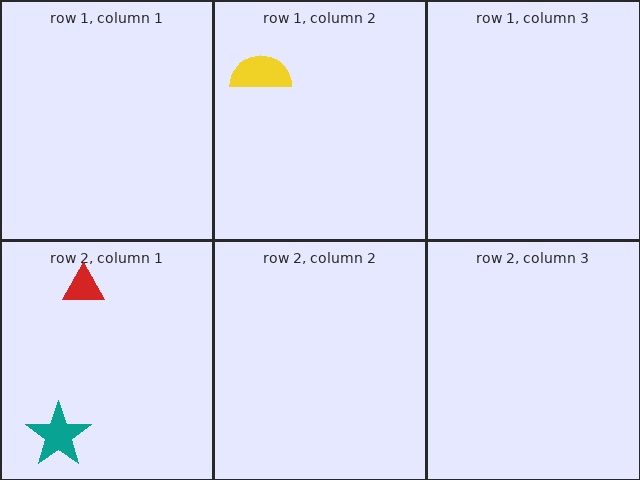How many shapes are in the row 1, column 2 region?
1.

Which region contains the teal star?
The row 2, column 1 region.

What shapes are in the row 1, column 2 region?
The yellow semicircle.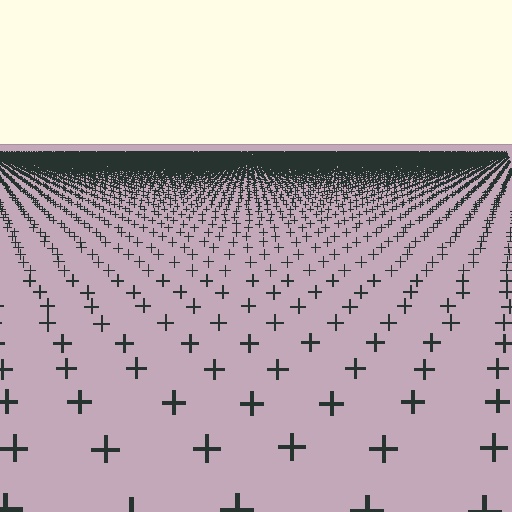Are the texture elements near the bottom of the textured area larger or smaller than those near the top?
Larger. Near the bottom, elements are closer to the viewer and appear at a bigger on-screen size.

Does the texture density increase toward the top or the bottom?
Density increases toward the top.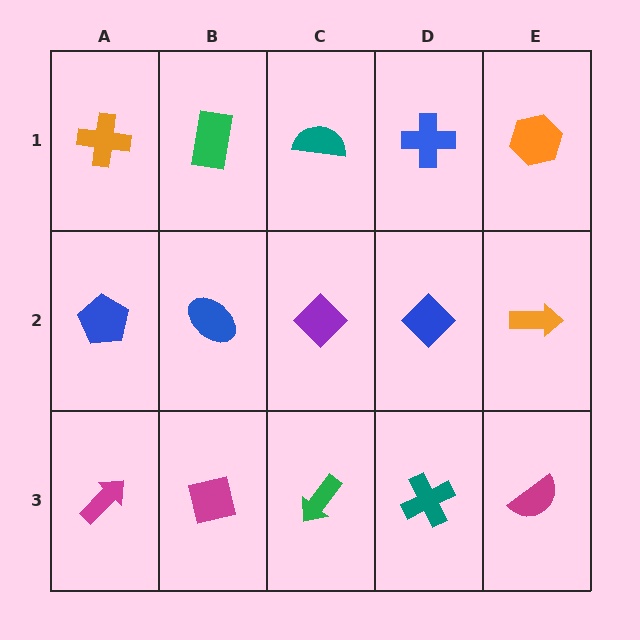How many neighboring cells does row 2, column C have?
4.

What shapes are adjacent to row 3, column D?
A blue diamond (row 2, column D), a green arrow (row 3, column C), a magenta semicircle (row 3, column E).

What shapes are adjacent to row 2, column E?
An orange hexagon (row 1, column E), a magenta semicircle (row 3, column E), a blue diamond (row 2, column D).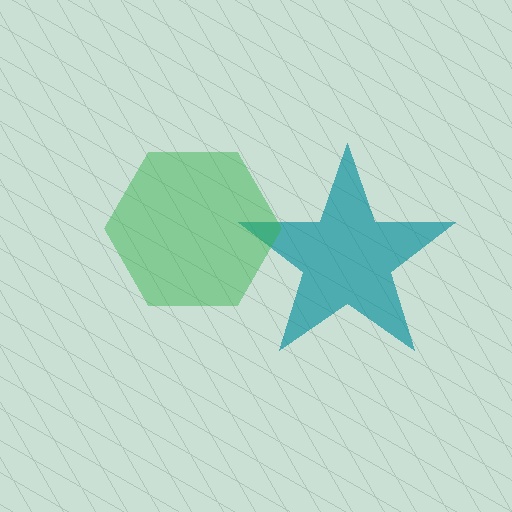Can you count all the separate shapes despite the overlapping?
Yes, there are 2 separate shapes.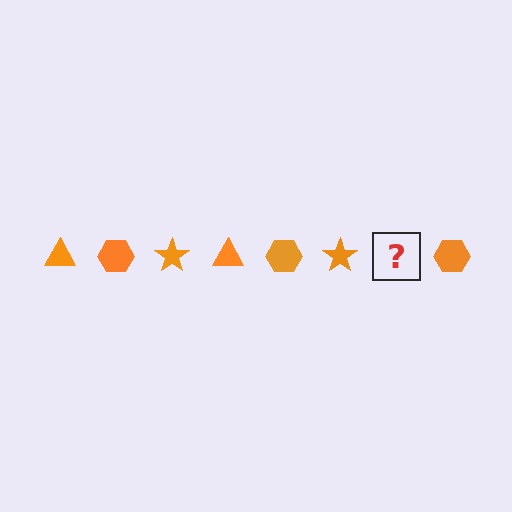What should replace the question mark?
The question mark should be replaced with an orange triangle.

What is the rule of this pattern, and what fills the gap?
The rule is that the pattern cycles through triangle, hexagon, star shapes in orange. The gap should be filled with an orange triangle.